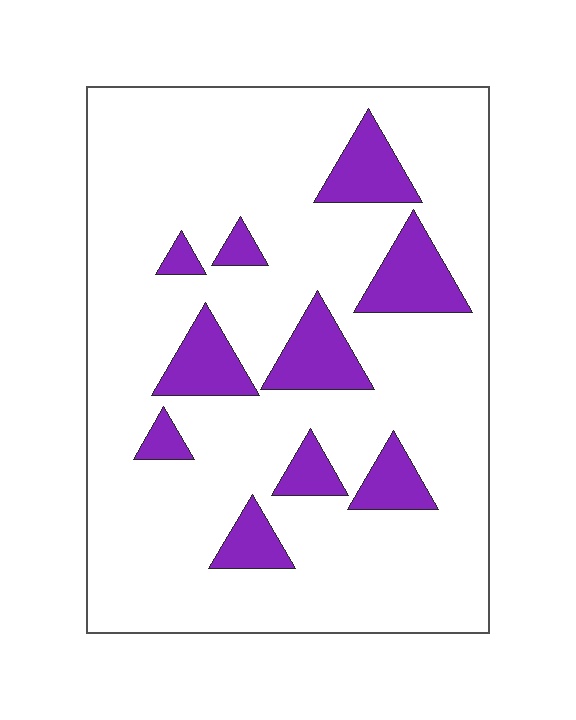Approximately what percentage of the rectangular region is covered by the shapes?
Approximately 15%.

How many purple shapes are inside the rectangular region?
10.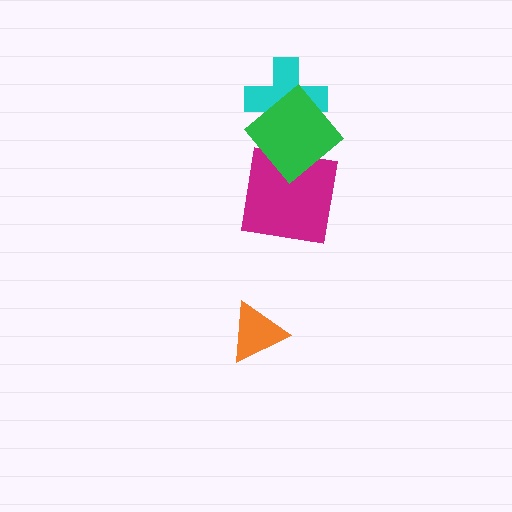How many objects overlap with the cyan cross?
1 object overlaps with the cyan cross.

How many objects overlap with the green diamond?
2 objects overlap with the green diamond.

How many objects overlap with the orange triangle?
0 objects overlap with the orange triangle.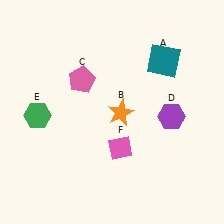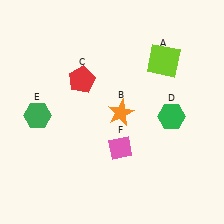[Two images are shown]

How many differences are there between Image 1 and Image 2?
There are 3 differences between the two images.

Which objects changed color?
A changed from teal to lime. C changed from pink to red. D changed from purple to green.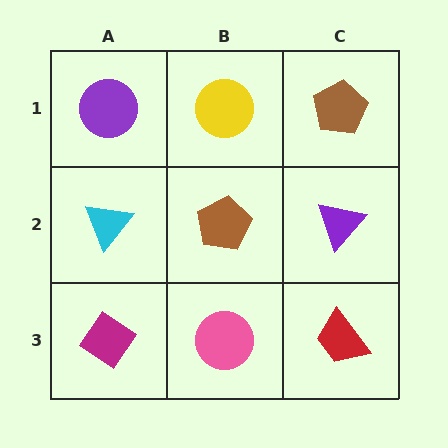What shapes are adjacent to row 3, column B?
A brown pentagon (row 2, column B), a magenta diamond (row 3, column A), a red trapezoid (row 3, column C).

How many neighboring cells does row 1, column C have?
2.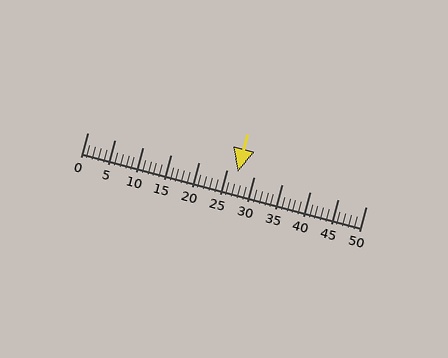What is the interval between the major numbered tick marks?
The major tick marks are spaced 5 units apart.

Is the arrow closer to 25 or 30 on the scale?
The arrow is closer to 25.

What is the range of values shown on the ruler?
The ruler shows values from 0 to 50.